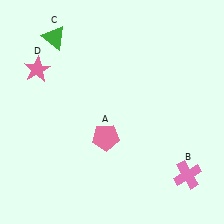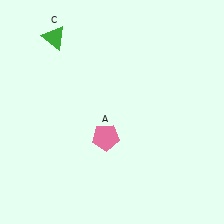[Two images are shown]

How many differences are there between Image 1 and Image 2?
There are 2 differences between the two images.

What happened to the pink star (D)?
The pink star (D) was removed in Image 2. It was in the top-left area of Image 1.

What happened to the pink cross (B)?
The pink cross (B) was removed in Image 2. It was in the bottom-right area of Image 1.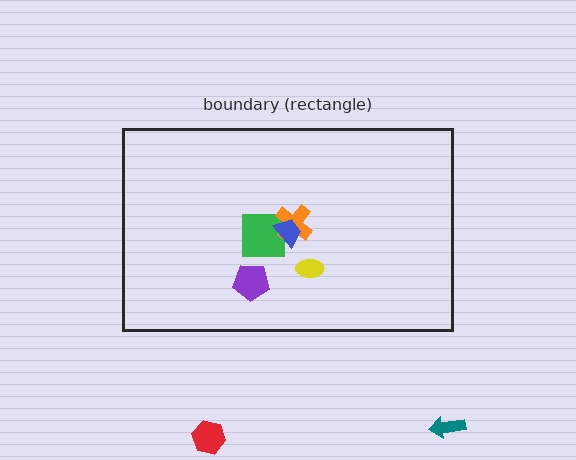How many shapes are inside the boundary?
5 inside, 2 outside.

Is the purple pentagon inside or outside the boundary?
Inside.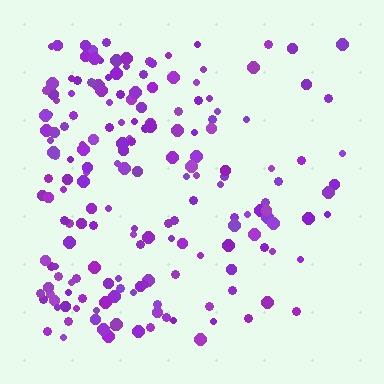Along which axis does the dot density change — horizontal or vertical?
Horizontal.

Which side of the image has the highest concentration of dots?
The left.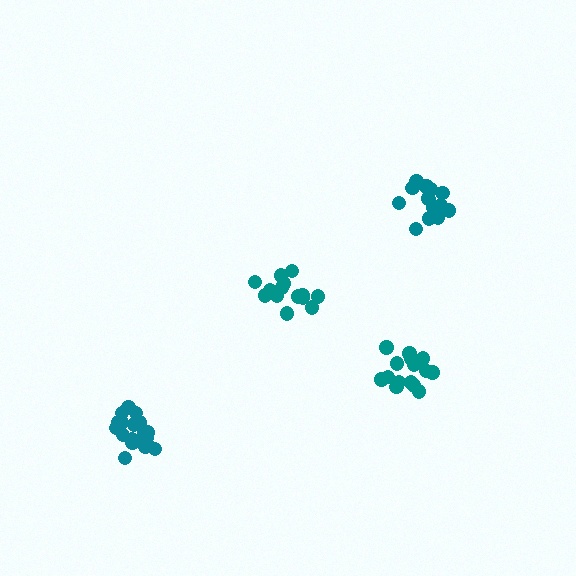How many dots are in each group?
Group 1: 15 dots, Group 2: 16 dots, Group 3: 16 dots, Group 4: 18 dots (65 total).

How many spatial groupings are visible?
There are 4 spatial groupings.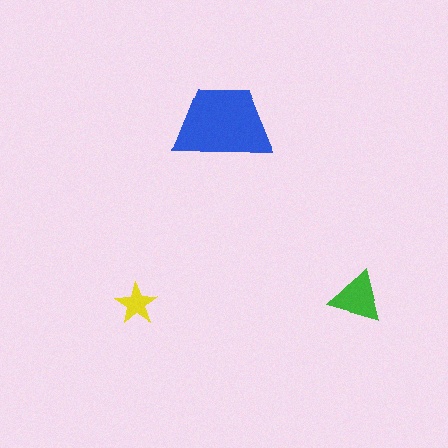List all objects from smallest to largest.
The yellow star, the green triangle, the blue trapezoid.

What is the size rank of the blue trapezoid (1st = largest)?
1st.